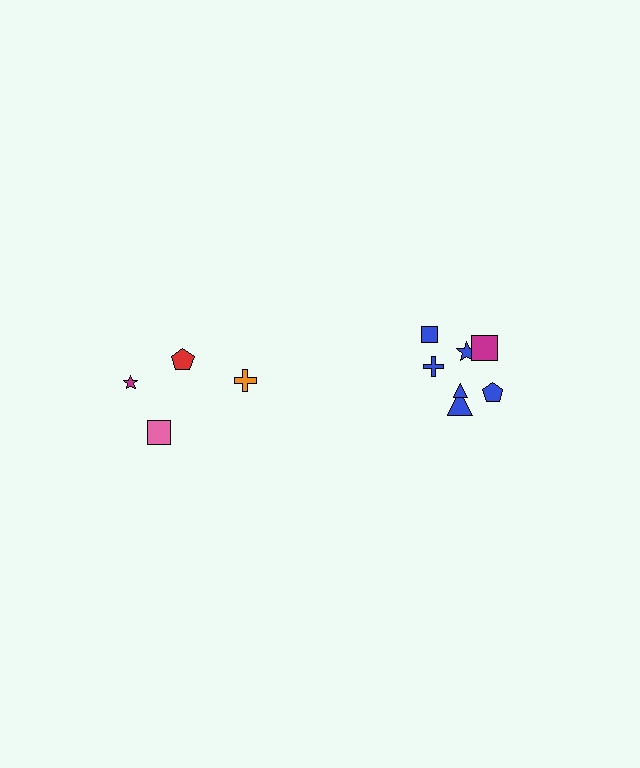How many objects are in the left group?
There are 4 objects.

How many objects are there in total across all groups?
There are 11 objects.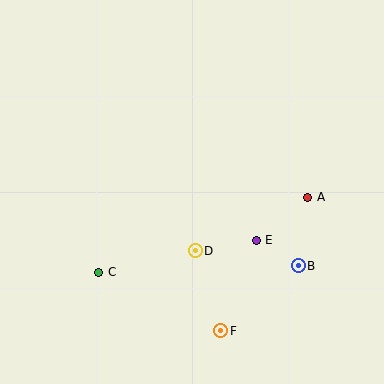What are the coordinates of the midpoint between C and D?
The midpoint between C and D is at (147, 261).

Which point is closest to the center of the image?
Point D at (195, 251) is closest to the center.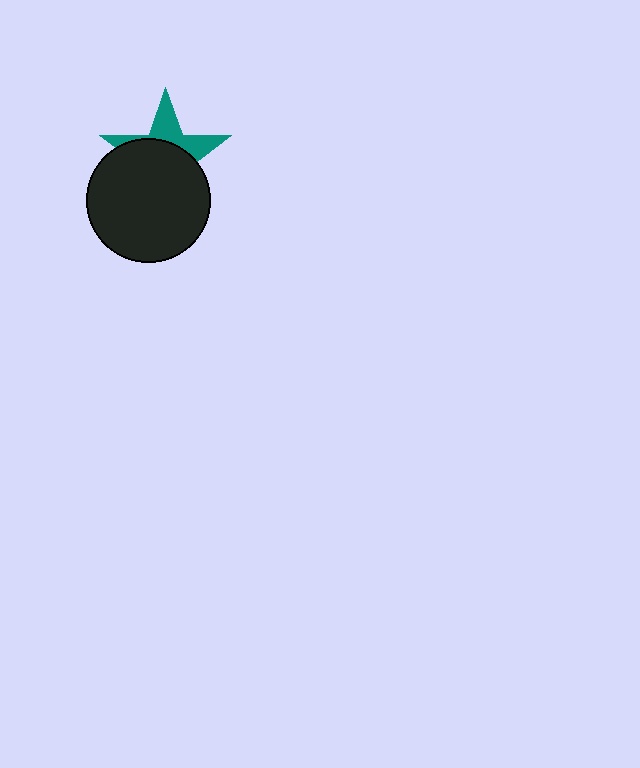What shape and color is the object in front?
The object in front is a black circle.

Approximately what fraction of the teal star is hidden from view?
Roughly 64% of the teal star is hidden behind the black circle.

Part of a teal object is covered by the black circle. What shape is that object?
It is a star.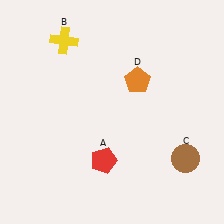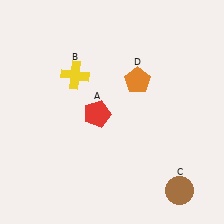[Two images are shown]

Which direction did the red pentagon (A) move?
The red pentagon (A) moved up.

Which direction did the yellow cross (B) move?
The yellow cross (B) moved down.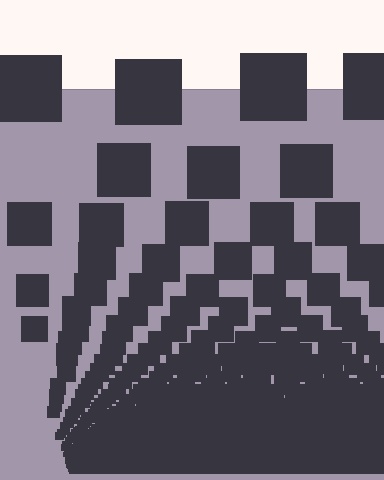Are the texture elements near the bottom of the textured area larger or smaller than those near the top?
Smaller. The gradient is inverted — elements near the bottom are smaller and denser.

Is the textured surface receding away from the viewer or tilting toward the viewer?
The surface appears to tilt toward the viewer. Texture elements get larger and sparser toward the top.